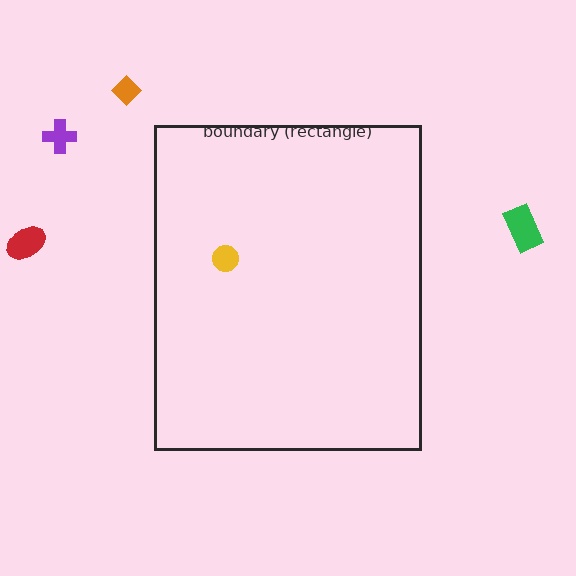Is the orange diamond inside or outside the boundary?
Outside.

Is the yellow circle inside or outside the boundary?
Inside.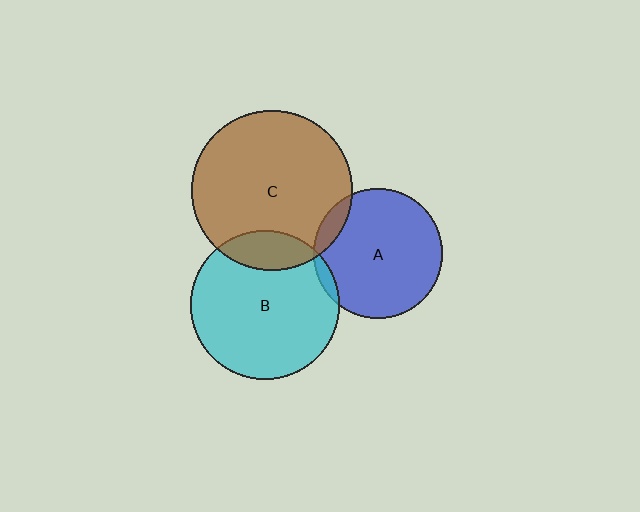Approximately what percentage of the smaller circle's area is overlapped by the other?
Approximately 15%.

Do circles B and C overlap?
Yes.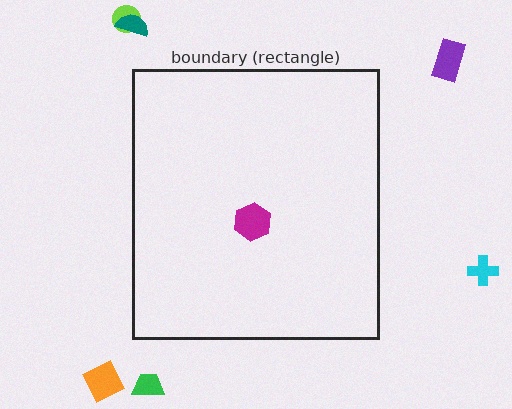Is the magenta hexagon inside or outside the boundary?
Inside.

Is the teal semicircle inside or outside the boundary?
Outside.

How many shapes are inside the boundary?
1 inside, 6 outside.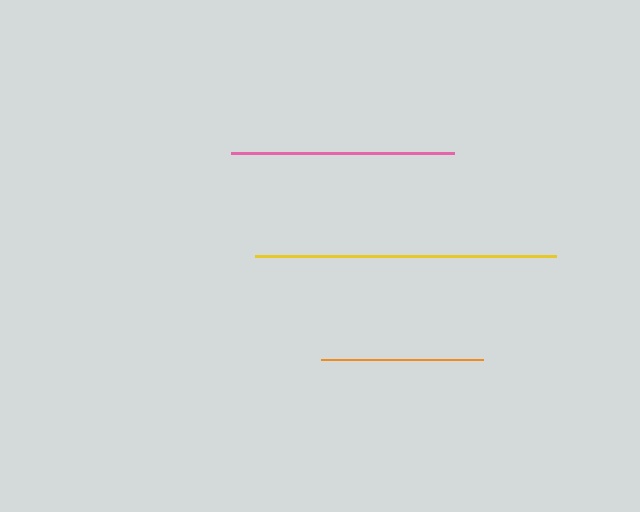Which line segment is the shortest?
The orange line is the shortest at approximately 162 pixels.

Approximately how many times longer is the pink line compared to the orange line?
The pink line is approximately 1.4 times the length of the orange line.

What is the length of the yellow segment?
The yellow segment is approximately 301 pixels long.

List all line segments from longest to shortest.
From longest to shortest: yellow, pink, orange.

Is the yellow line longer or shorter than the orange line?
The yellow line is longer than the orange line.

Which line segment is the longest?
The yellow line is the longest at approximately 301 pixels.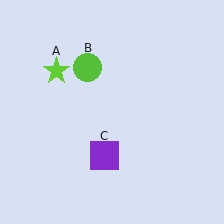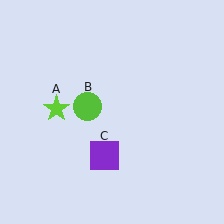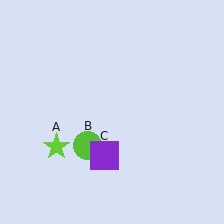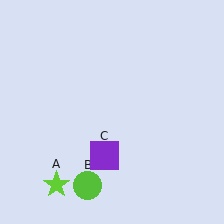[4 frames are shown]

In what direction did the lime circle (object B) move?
The lime circle (object B) moved down.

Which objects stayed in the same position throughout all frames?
Purple square (object C) remained stationary.